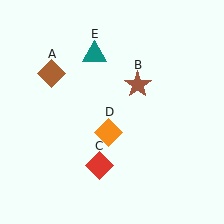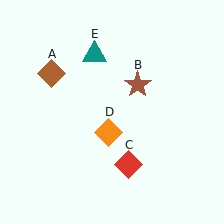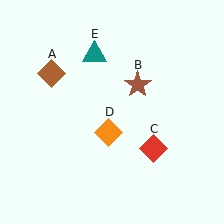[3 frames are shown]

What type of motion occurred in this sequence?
The red diamond (object C) rotated counterclockwise around the center of the scene.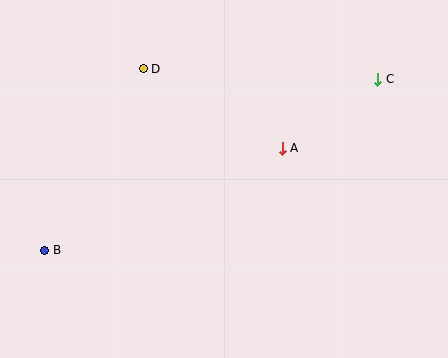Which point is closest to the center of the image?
Point A at (282, 148) is closest to the center.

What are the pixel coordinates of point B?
Point B is at (45, 250).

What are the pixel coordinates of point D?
Point D is at (143, 69).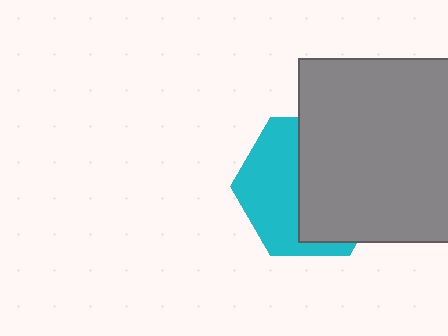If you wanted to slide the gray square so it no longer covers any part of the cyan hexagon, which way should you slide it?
Slide it right — that is the most direct way to separate the two shapes.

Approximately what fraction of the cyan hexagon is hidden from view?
Roughly 56% of the cyan hexagon is hidden behind the gray square.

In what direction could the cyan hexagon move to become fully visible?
The cyan hexagon could move left. That would shift it out from behind the gray square entirely.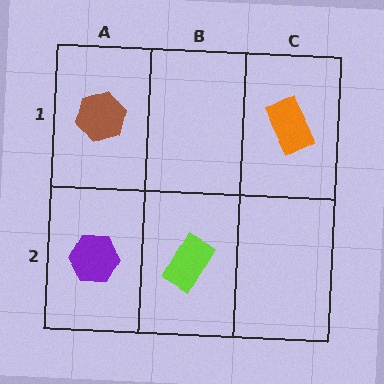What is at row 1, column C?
An orange rectangle.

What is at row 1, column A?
A brown hexagon.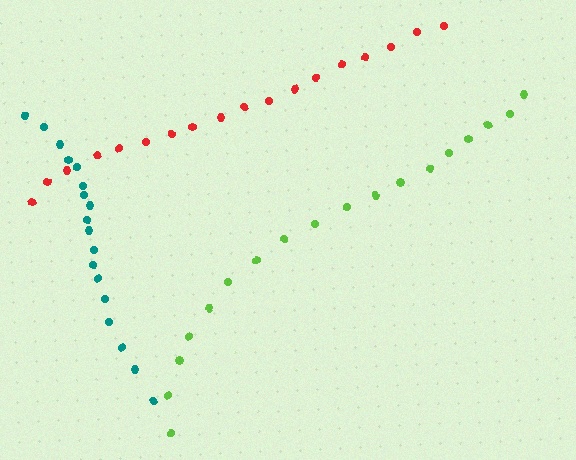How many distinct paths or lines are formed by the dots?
There are 3 distinct paths.